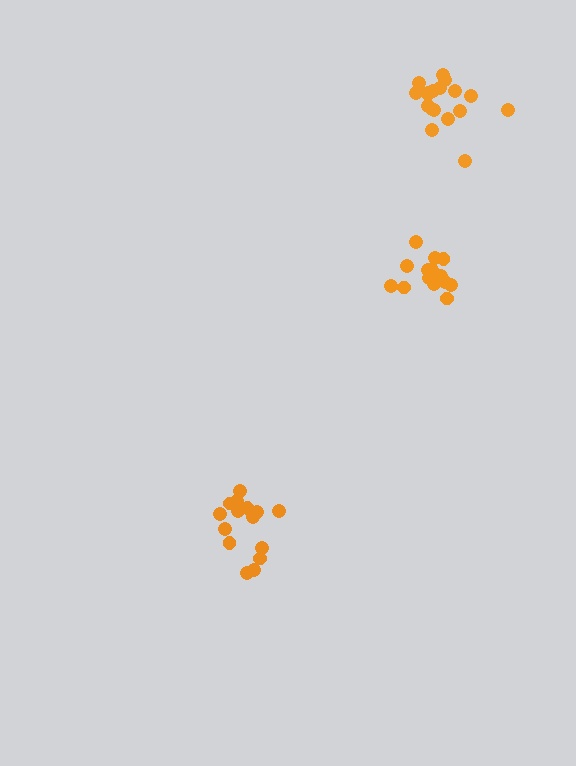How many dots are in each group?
Group 1: 15 dots, Group 2: 18 dots, Group 3: 17 dots (50 total).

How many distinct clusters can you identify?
There are 3 distinct clusters.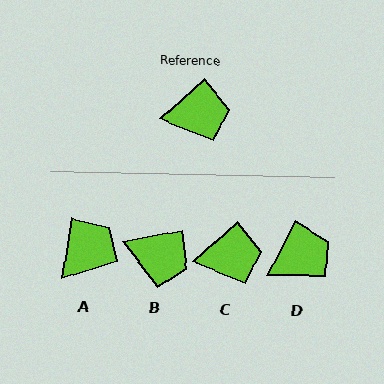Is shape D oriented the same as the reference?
No, it is off by about 21 degrees.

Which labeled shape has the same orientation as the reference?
C.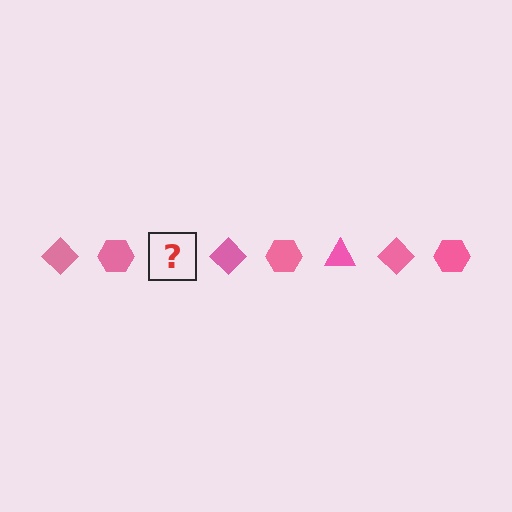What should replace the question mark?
The question mark should be replaced with a pink triangle.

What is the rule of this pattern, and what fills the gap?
The rule is that the pattern cycles through diamond, hexagon, triangle shapes in pink. The gap should be filled with a pink triangle.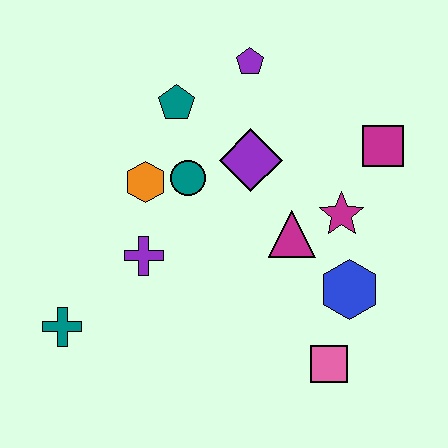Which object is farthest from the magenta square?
The teal cross is farthest from the magenta square.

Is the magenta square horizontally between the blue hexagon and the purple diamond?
No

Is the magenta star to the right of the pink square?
Yes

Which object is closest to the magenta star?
The magenta triangle is closest to the magenta star.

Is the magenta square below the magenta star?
No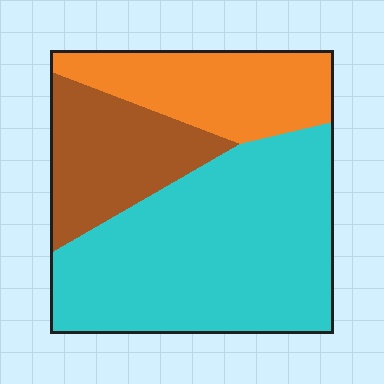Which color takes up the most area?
Cyan, at roughly 55%.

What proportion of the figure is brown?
Brown takes up about one fifth (1/5) of the figure.